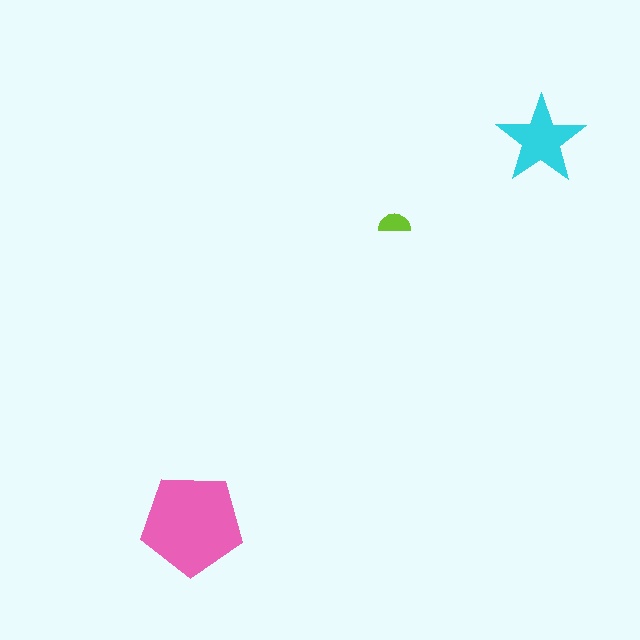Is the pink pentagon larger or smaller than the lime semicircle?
Larger.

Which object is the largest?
The pink pentagon.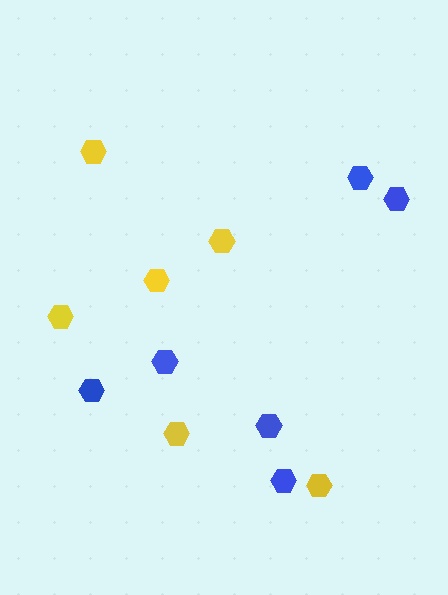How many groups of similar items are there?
There are 2 groups: one group of yellow hexagons (6) and one group of blue hexagons (6).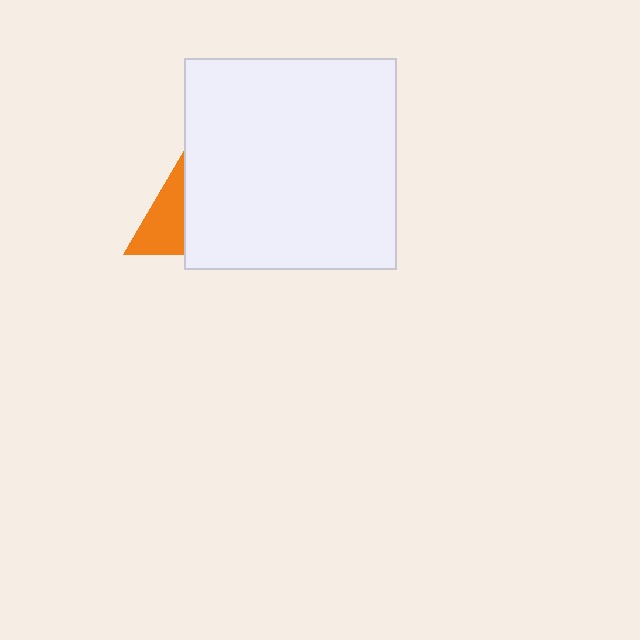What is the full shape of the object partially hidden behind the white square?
The partially hidden object is an orange triangle.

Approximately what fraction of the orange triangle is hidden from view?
Roughly 57% of the orange triangle is hidden behind the white square.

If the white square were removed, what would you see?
You would see the complete orange triangle.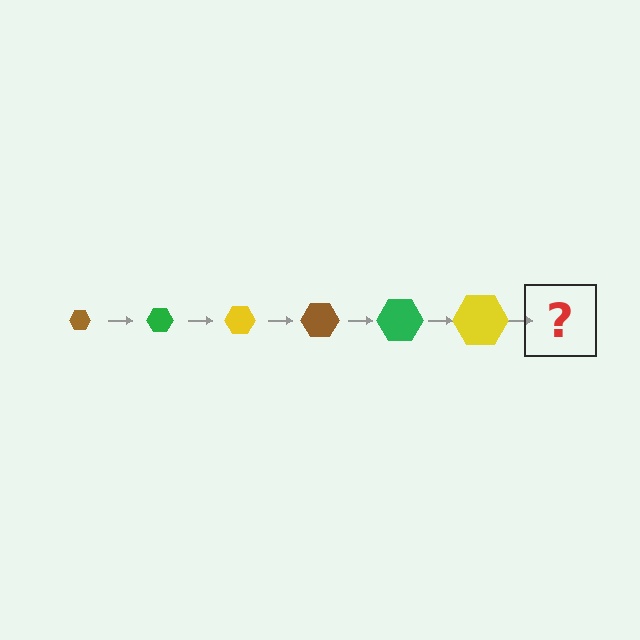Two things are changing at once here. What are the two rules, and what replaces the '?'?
The two rules are that the hexagon grows larger each step and the color cycles through brown, green, and yellow. The '?' should be a brown hexagon, larger than the previous one.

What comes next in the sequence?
The next element should be a brown hexagon, larger than the previous one.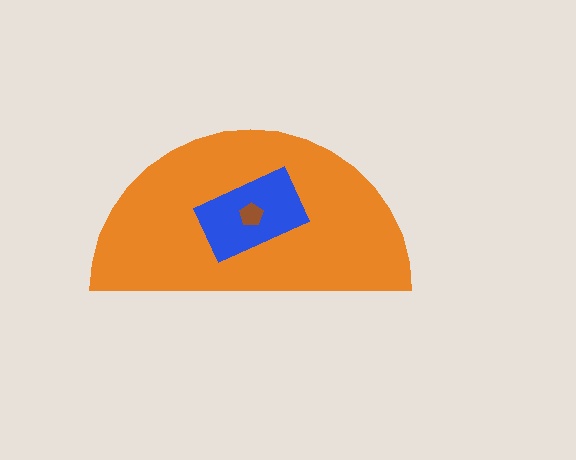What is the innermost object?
The brown pentagon.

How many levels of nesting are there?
3.